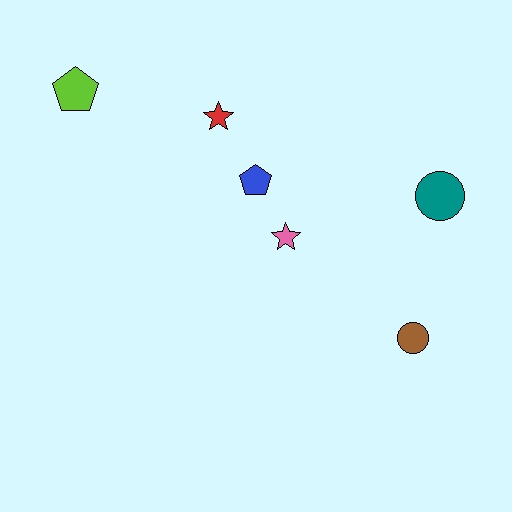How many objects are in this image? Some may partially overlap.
There are 6 objects.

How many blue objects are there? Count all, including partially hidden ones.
There is 1 blue object.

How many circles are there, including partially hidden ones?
There are 2 circles.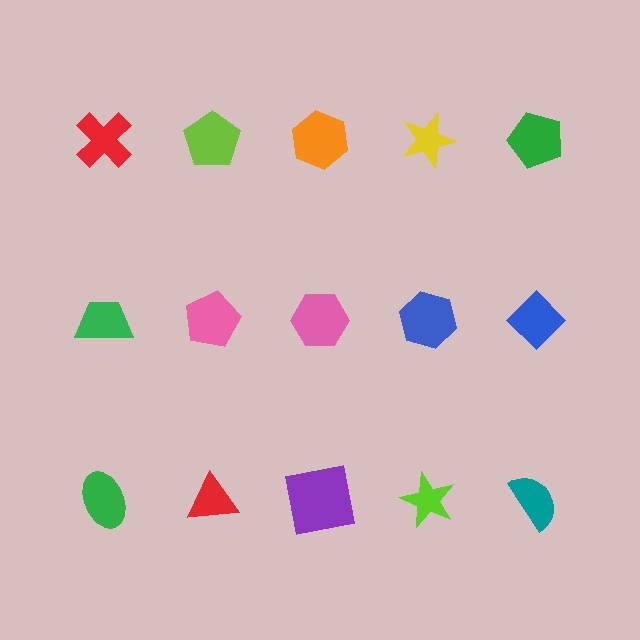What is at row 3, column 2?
A red triangle.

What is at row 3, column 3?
A purple square.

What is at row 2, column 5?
A blue diamond.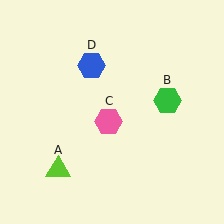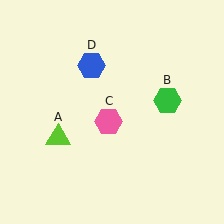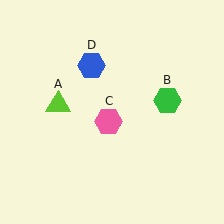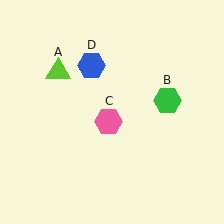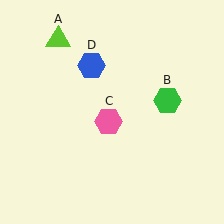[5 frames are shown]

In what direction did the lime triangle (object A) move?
The lime triangle (object A) moved up.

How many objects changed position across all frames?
1 object changed position: lime triangle (object A).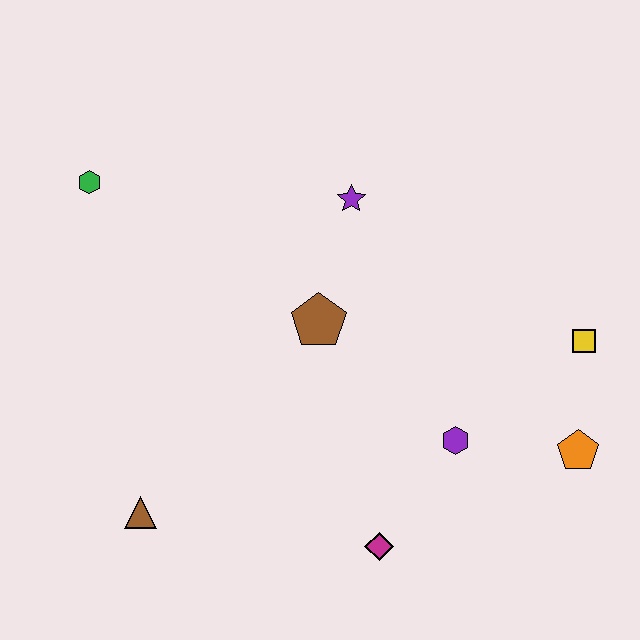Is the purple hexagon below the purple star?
Yes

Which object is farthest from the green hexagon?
The orange pentagon is farthest from the green hexagon.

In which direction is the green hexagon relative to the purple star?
The green hexagon is to the left of the purple star.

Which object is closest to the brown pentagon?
The purple star is closest to the brown pentagon.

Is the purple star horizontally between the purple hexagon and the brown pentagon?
Yes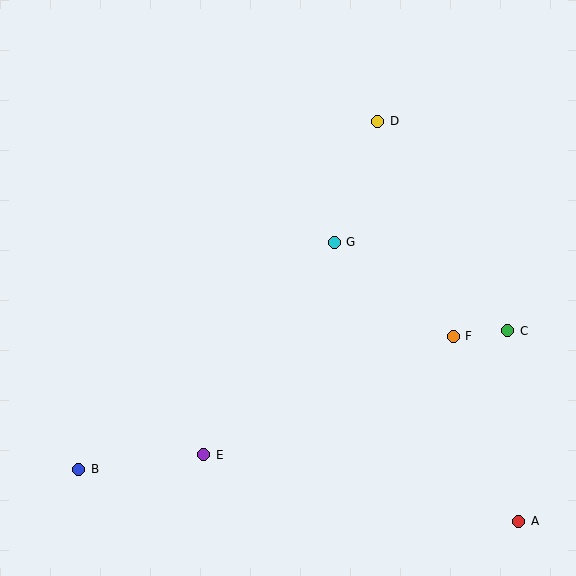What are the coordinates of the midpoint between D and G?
The midpoint between D and G is at (356, 182).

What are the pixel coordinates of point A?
Point A is at (519, 521).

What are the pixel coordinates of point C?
Point C is at (508, 331).